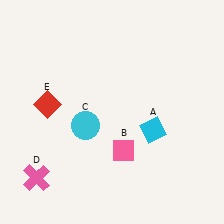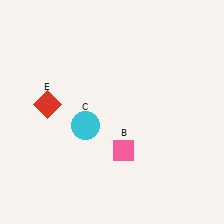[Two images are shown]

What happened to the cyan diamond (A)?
The cyan diamond (A) was removed in Image 2. It was in the bottom-right area of Image 1.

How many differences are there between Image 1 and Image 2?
There are 2 differences between the two images.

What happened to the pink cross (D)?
The pink cross (D) was removed in Image 2. It was in the bottom-left area of Image 1.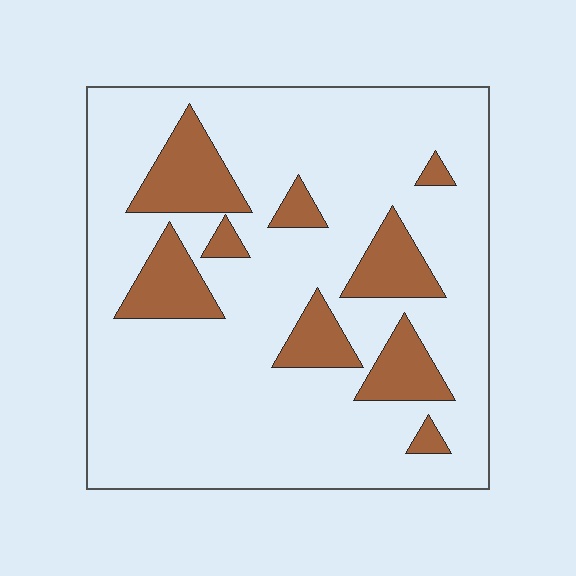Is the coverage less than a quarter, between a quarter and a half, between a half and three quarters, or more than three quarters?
Less than a quarter.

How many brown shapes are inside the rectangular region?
9.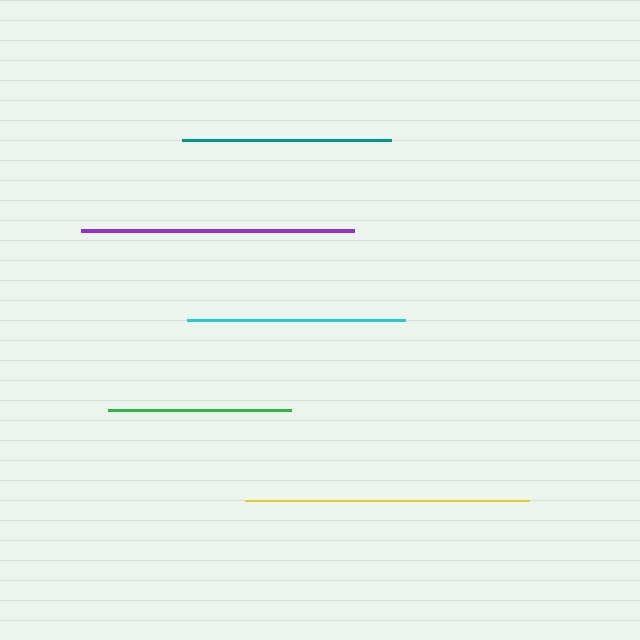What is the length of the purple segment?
The purple segment is approximately 273 pixels long.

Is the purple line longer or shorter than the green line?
The purple line is longer than the green line.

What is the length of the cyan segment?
The cyan segment is approximately 218 pixels long.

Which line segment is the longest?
The yellow line is the longest at approximately 284 pixels.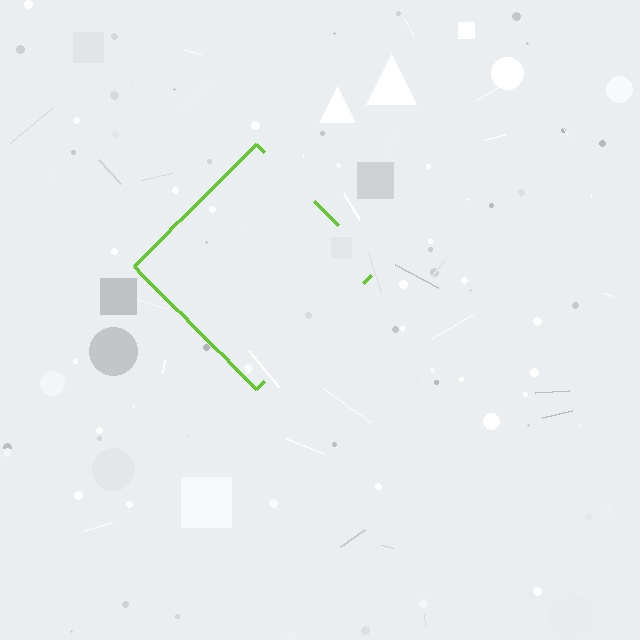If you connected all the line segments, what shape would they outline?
They would outline a diamond.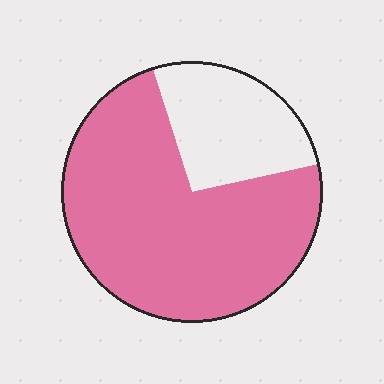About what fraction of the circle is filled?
About three quarters (3/4).